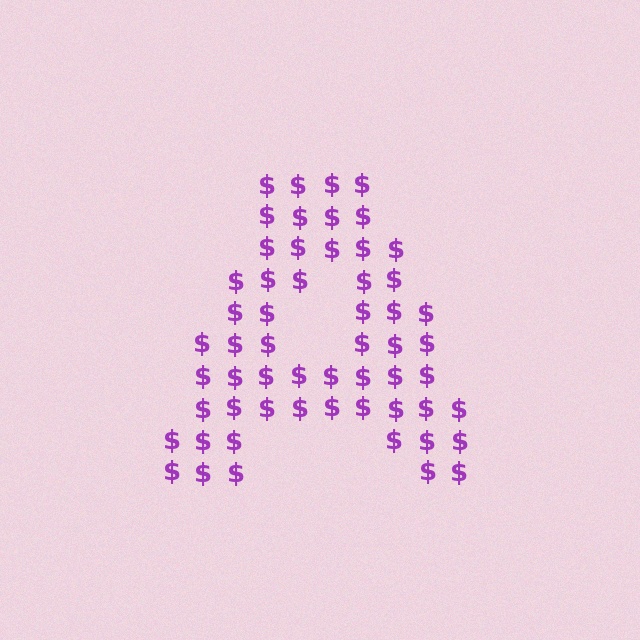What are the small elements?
The small elements are dollar signs.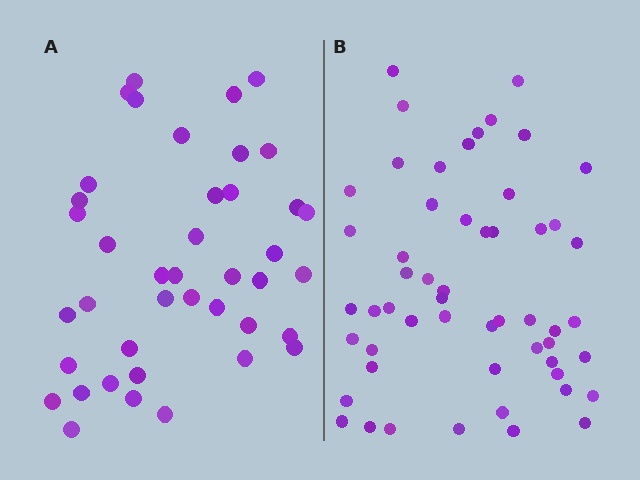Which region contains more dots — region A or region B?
Region B (the right region) has more dots.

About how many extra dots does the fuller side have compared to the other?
Region B has approximately 15 more dots than region A.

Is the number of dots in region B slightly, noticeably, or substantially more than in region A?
Region B has noticeably more, but not dramatically so. The ratio is roughly 1.3 to 1.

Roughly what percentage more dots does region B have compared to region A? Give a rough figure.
About 30% more.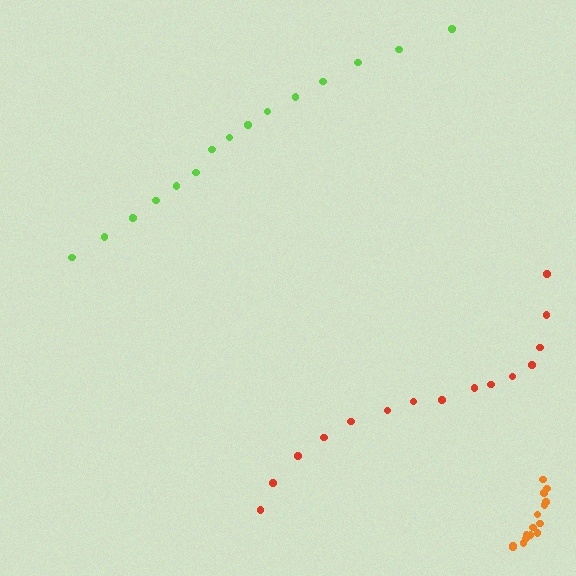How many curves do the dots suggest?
There are 3 distinct paths.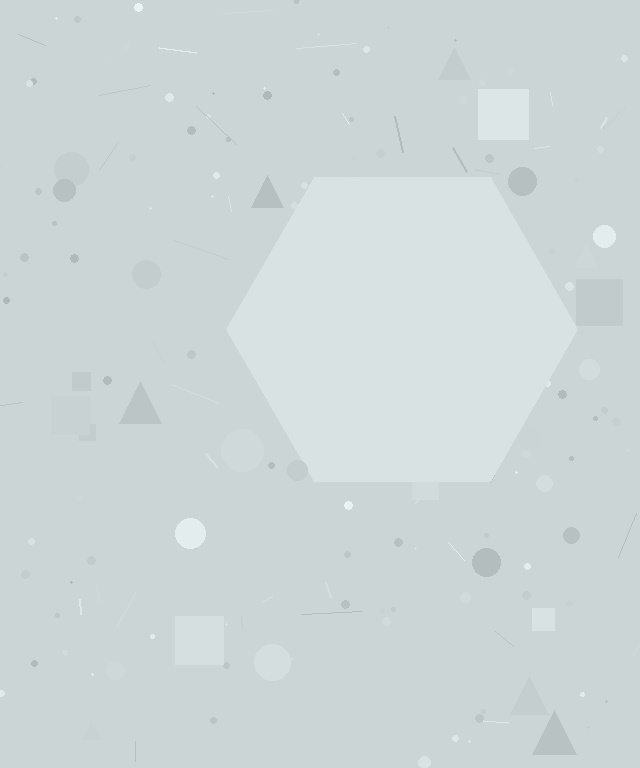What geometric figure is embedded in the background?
A hexagon is embedded in the background.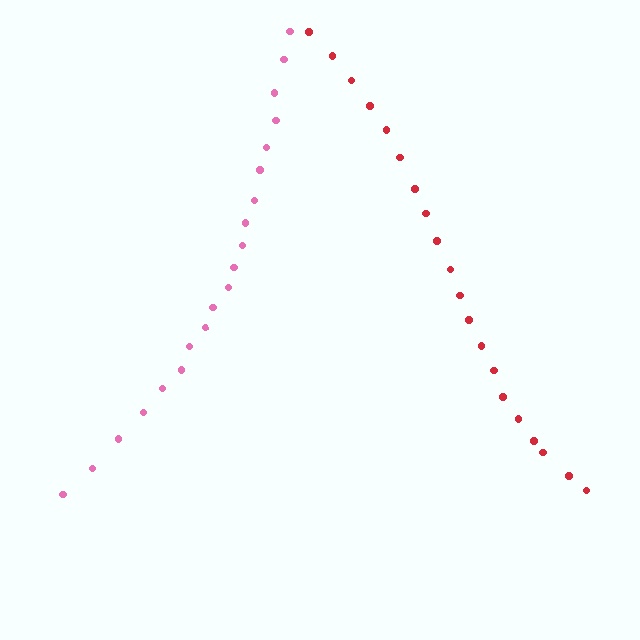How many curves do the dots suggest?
There are 2 distinct paths.